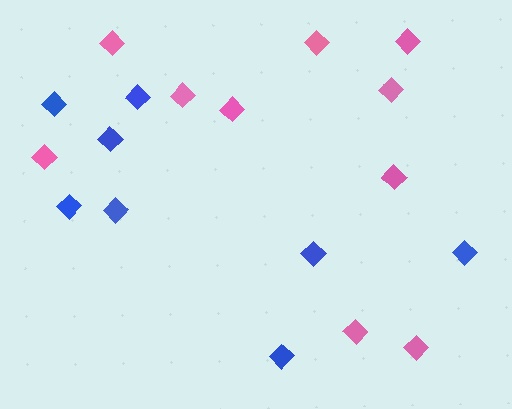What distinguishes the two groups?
There are 2 groups: one group of blue diamonds (8) and one group of pink diamonds (10).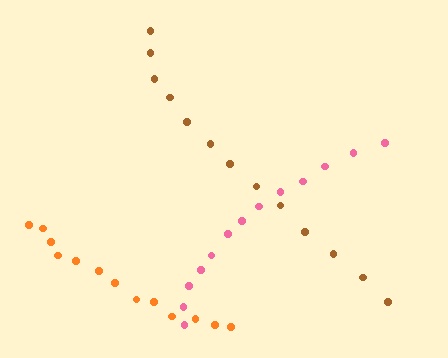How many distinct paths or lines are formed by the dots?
There are 3 distinct paths.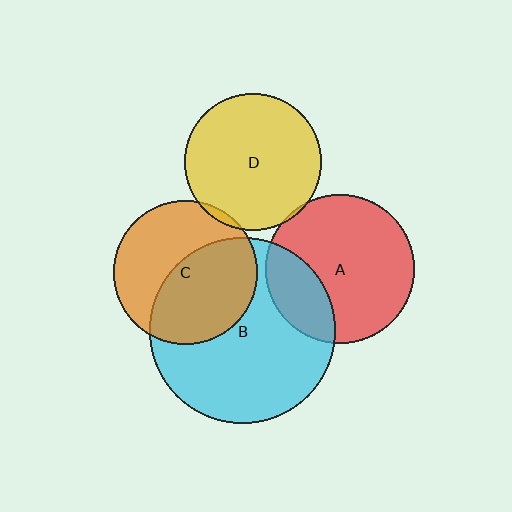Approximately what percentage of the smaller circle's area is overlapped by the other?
Approximately 50%.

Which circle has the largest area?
Circle B (cyan).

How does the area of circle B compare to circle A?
Approximately 1.6 times.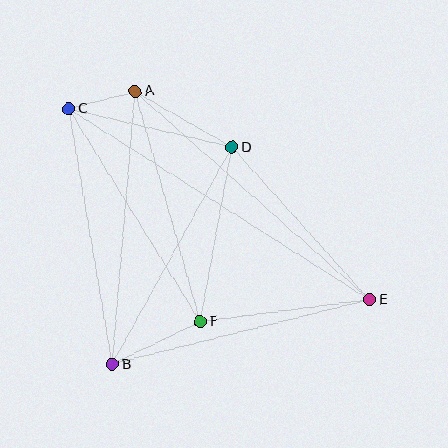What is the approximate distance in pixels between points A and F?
The distance between A and F is approximately 239 pixels.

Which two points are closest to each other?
Points A and C are closest to each other.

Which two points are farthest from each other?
Points C and E are farthest from each other.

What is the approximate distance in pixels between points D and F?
The distance between D and F is approximately 177 pixels.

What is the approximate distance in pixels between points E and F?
The distance between E and F is approximately 170 pixels.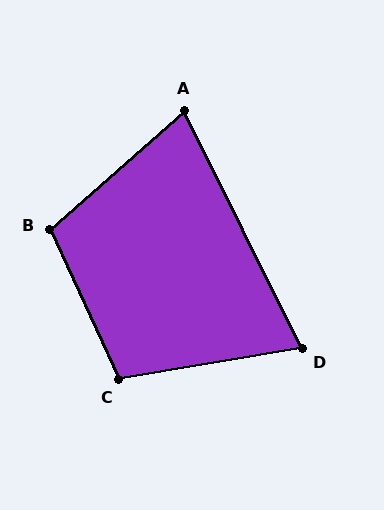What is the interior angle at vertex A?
Approximately 75 degrees (acute).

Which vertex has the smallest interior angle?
D, at approximately 73 degrees.